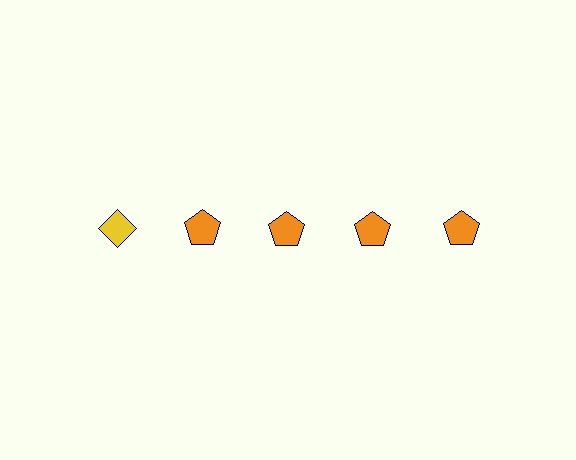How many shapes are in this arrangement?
There are 5 shapes arranged in a grid pattern.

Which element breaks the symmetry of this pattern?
The yellow diamond in the top row, leftmost column breaks the symmetry. All other shapes are orange pentagons.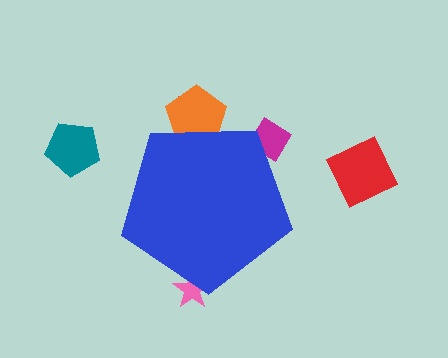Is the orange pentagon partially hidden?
Yes, the orange pentagon is partially hidden behind the blue pentagon.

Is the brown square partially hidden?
Yes, the brown square is partially hidden behind the blue pentagon.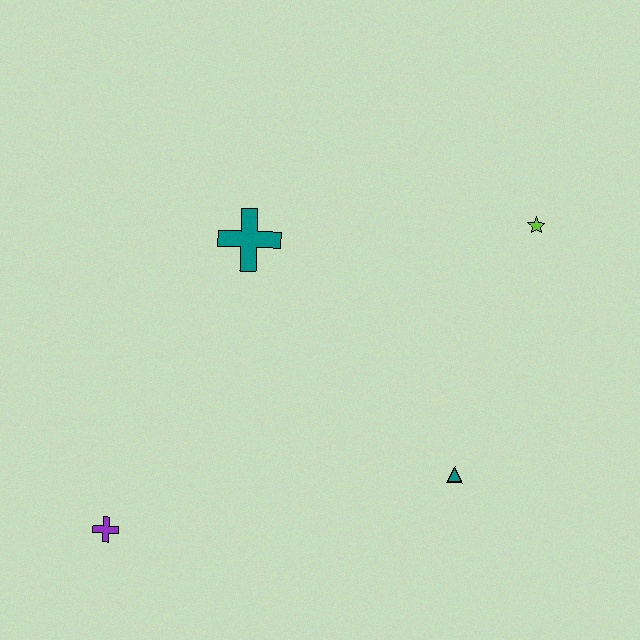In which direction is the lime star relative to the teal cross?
The lime star is to the right of the teal cross.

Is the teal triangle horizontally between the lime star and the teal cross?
Yes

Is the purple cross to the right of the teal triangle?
No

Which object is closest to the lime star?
The teal triangle is closest to the lime star.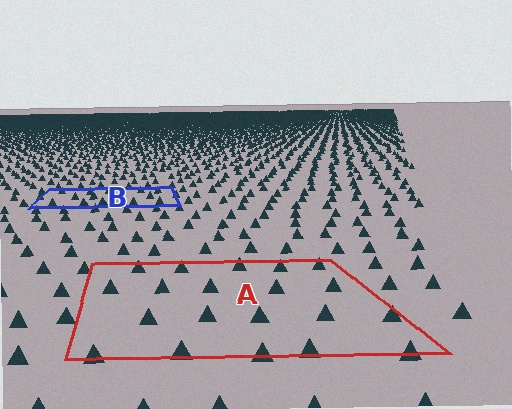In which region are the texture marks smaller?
The texture marks are smaller in region B, because it is farther away.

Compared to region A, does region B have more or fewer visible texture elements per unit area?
Region B has more texture elements per unit area — they are packed more densely because it is farther away.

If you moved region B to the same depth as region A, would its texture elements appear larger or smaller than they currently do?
They would appear larger. At a closer depth, the same texture elements are projected at a bigger on-screen size.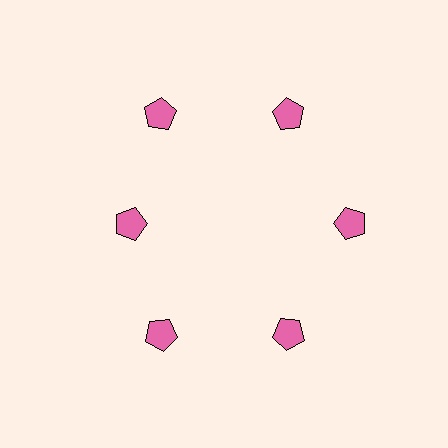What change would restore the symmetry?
The symmetry would be restored by moving it outward, back onto the ring so that all 6 pentagons sit at equal angles and equal distance from the center.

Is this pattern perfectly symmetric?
No. The 6 pink pentagons are arranged in a ring, but one element near the 9 o'clock position is pulled inward toward the center, breaking the 6-fold rotational symmetry.